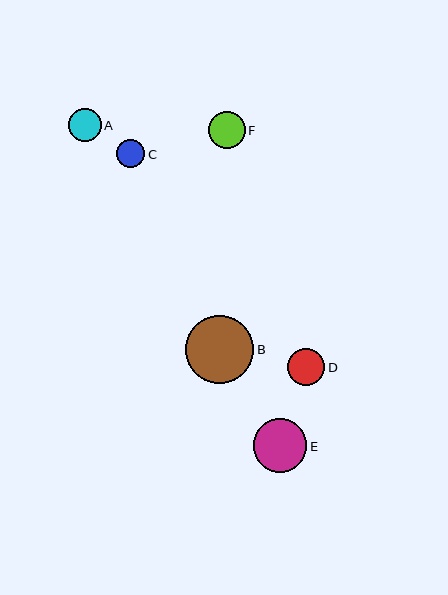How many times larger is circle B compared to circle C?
Circle B is approximately 2.4 times the size of circle C.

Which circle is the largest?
Circle B is the largest with a size of approximately 68 pixels.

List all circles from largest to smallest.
From largest to smallest: B, E, D, F, A, C.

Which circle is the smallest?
Circle C is the smallest with a size of approximately 28 pixels.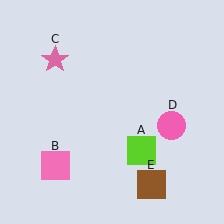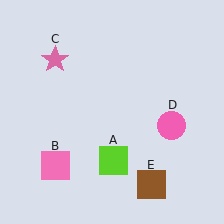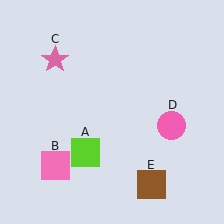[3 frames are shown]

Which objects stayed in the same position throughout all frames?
Pink square (object B) and pink star (object C) and pink circle (object D) and brown square (object E) remained stationary.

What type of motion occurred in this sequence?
The lime square (object A) rotated clockwise around the center of the scene.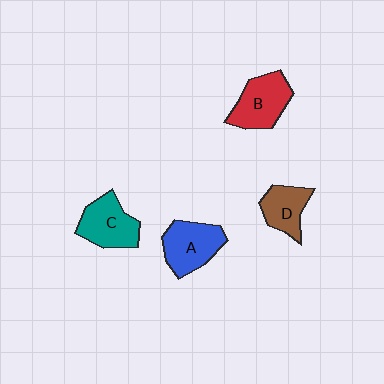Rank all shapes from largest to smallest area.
From largest to smallest: B (red), A (blue), C (teal), D (brown).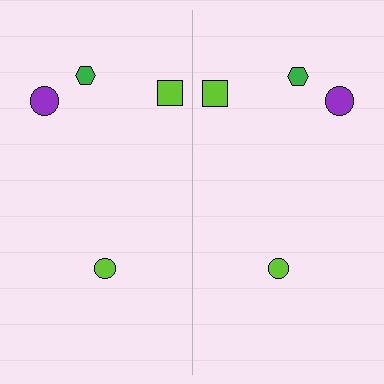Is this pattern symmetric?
Yes, this pattern has bilateral (reflection) symmetry.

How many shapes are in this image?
There are 8 shapes in this image.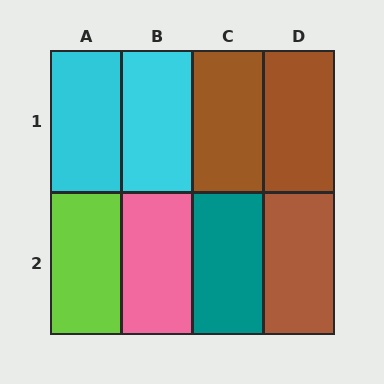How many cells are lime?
1 cell is lime.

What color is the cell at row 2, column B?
Pink.